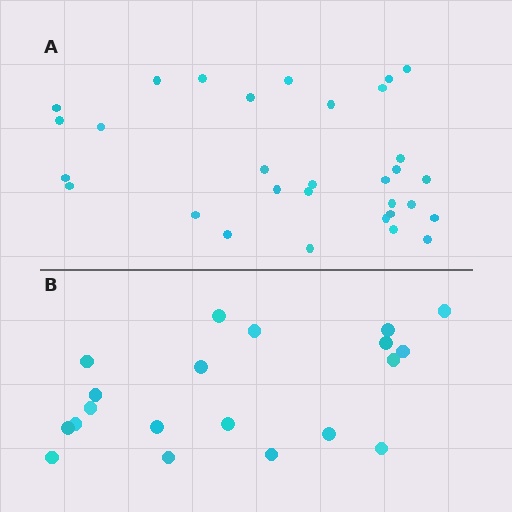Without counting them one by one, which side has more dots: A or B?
Region A (the top region) has more dots.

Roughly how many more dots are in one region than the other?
Region A has roughly 12 or so more dots than region B.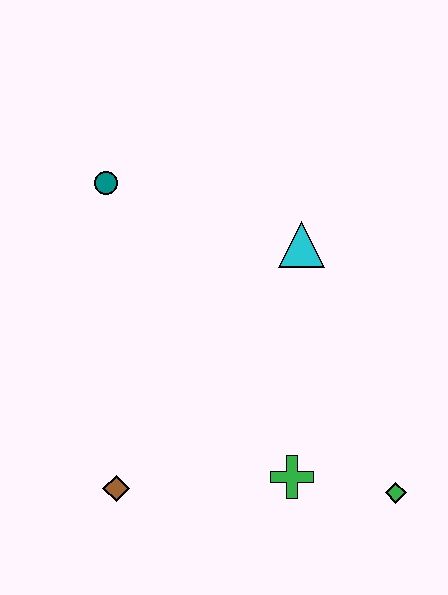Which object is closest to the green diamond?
The green cross is closest to the green diamond.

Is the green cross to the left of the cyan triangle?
Yes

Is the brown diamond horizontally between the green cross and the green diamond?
No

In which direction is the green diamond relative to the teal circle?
The green diamond is below the teal circle.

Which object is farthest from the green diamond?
The teal circle is farthest from the green diamond.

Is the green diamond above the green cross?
No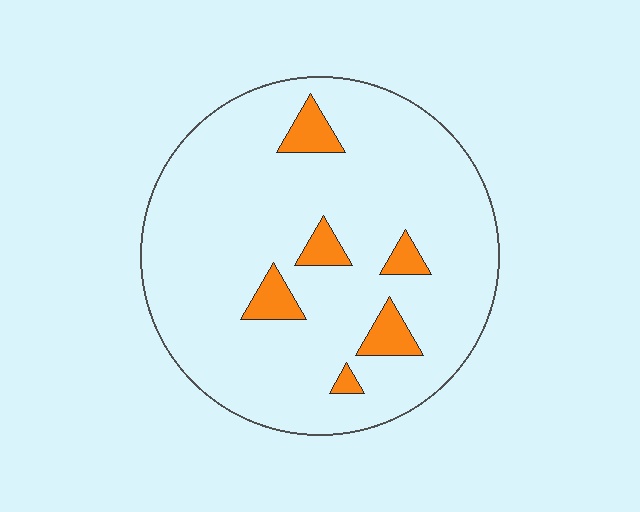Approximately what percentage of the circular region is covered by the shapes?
Approximately 10%.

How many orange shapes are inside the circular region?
6.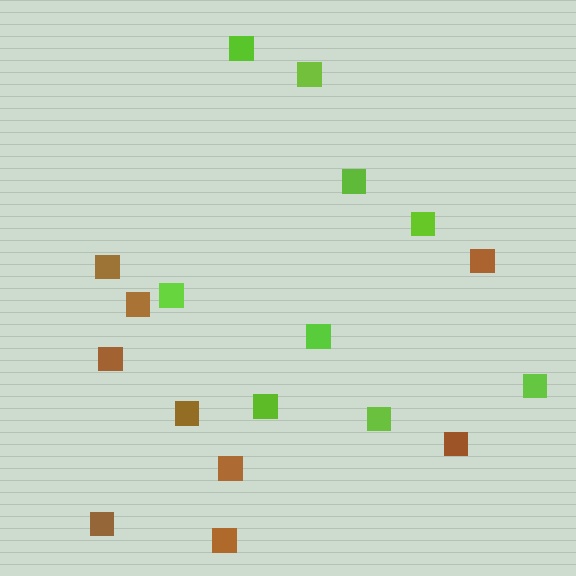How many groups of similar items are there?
There are 2 groups: one group of lime squares (9) and one group of brown squares (9).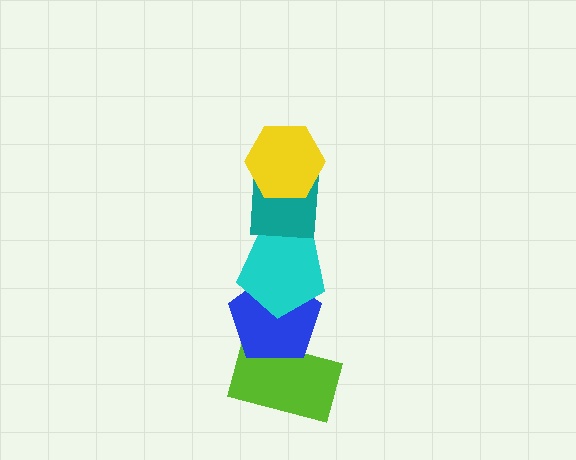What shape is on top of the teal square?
The yellow hexagon is on top of the teal square.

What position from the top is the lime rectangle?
The lime rectangle is 5th from the top.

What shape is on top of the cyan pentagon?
The teal square is on top of the cyan pentagon.